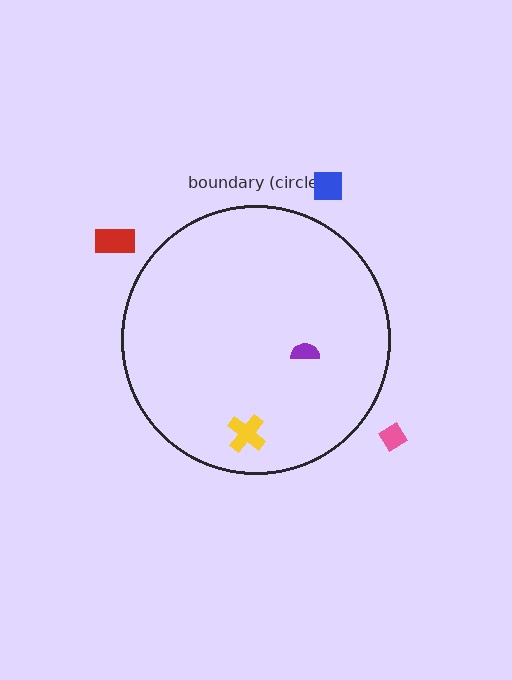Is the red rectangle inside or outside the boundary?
Outside.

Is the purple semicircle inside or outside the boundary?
Inside.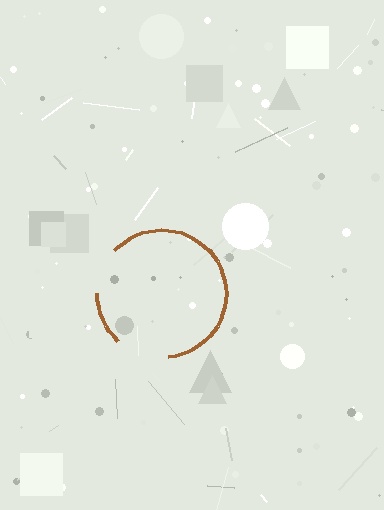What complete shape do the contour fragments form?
The contour fragments form a circle.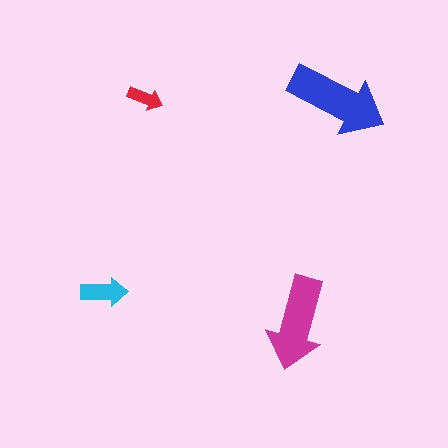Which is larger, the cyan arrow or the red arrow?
The cyan one.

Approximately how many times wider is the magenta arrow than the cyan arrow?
About 2 times wider.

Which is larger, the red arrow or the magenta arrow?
The magenta one.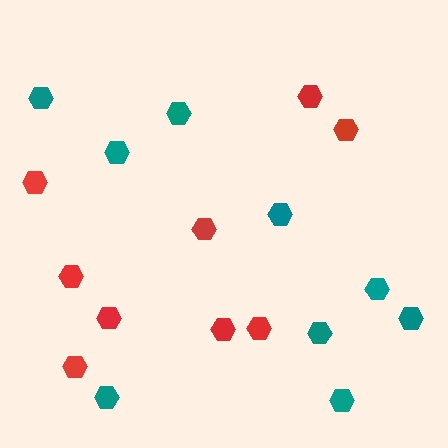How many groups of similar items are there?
There are 2 groups: one group of red hexagons (9) and one group of teal hexagons (9).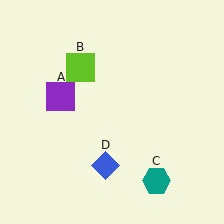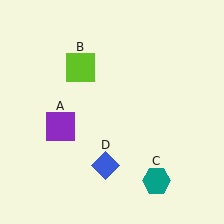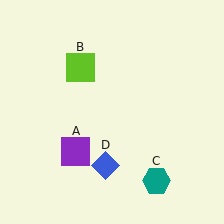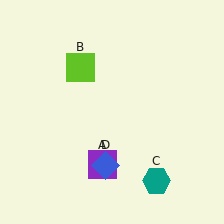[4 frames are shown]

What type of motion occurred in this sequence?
The purple square (object A) rotated counterclockwise around the center of the scene.